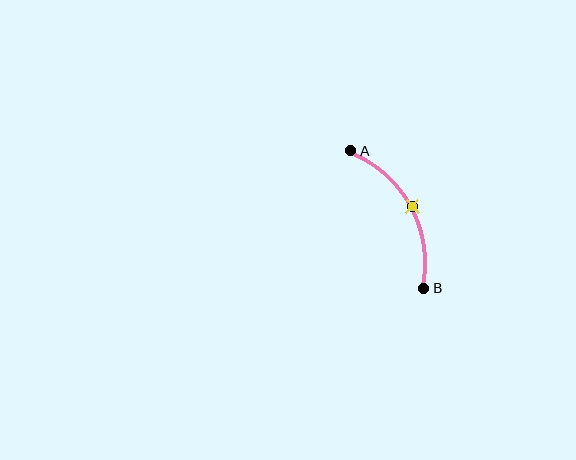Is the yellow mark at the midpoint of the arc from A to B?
Yes. The yellow mark lies on the arc at equal arc-length from both A and B — it is the arc midpoint.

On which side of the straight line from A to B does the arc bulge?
The arc bulges to the right of the straight line connecting A and B.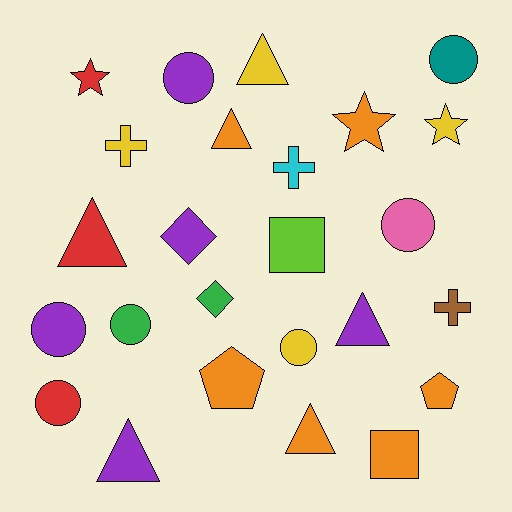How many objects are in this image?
There are 25 objects.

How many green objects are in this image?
There are 2 green objects.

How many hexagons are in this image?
There are no hexagons.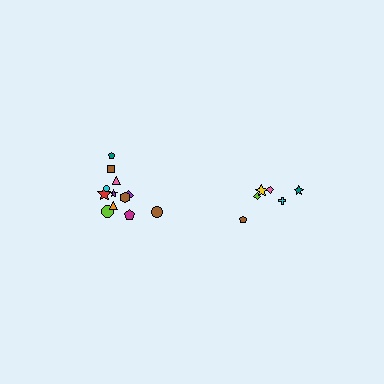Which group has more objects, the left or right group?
The left group.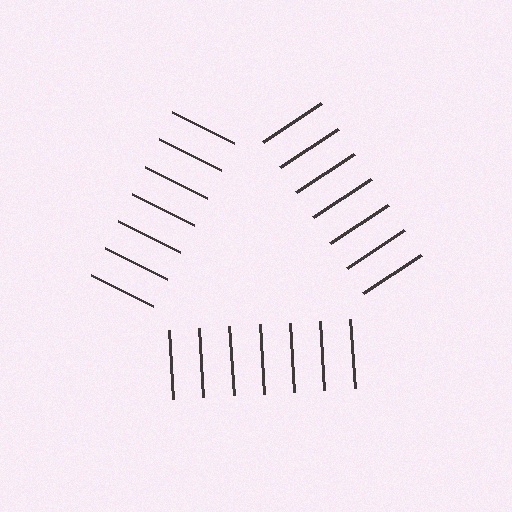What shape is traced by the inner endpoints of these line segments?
An illusory triangle — the line segments terminate on its edges but no continuous stroke is drawn.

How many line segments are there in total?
21 — 7 along each of the 3 edges.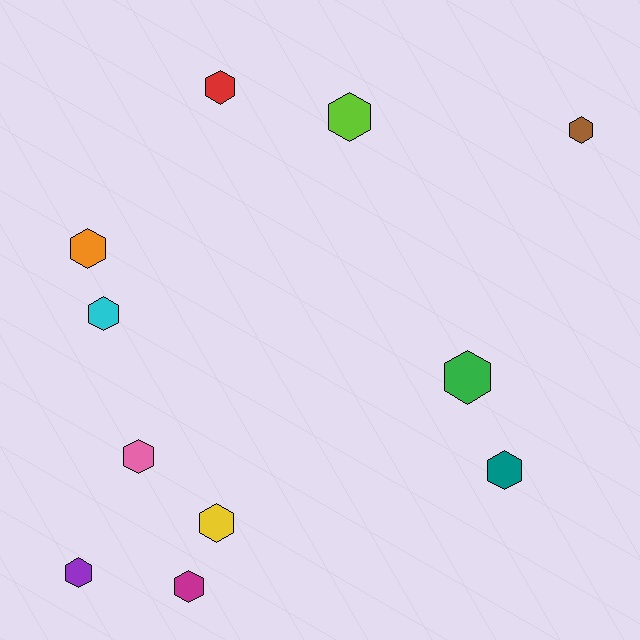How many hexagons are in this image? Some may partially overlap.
There are 11 hexagons.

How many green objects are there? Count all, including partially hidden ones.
There is 1 green object.